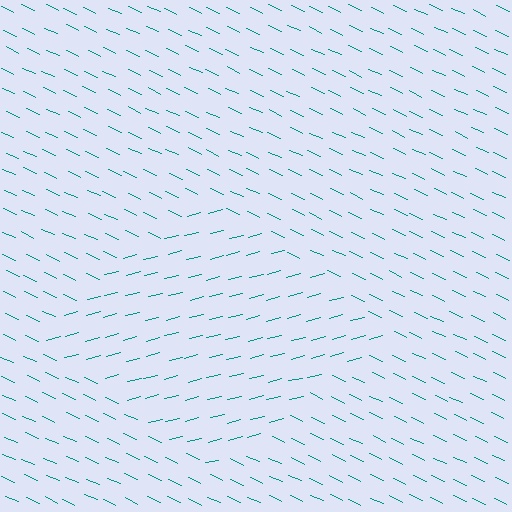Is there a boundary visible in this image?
Yes, there is a texture boundary formed by a change in line orientation.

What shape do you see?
I see a diamond.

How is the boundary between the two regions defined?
The boundary is defined purely by a change in line orientation (approximately 39 degrees difference). All lines are the same color and thickness.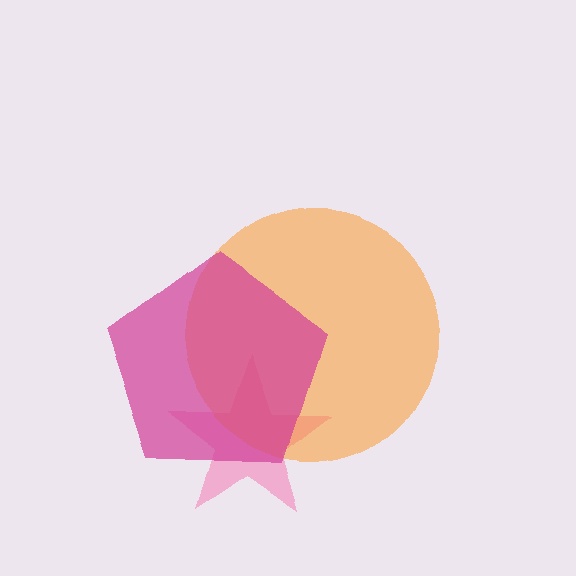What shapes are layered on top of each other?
The layered shapes are: a pink star, an orange circle, a magenta pentagon.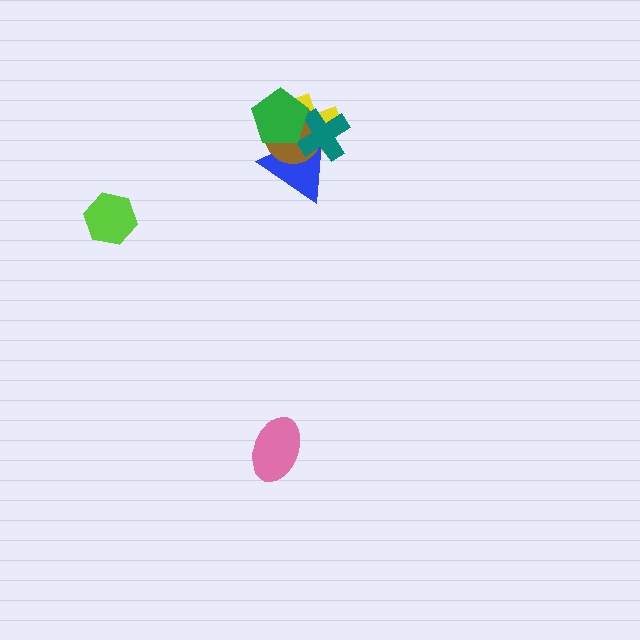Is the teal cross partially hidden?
Yes, it is partially covered by another shape.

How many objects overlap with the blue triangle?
4 objects overlap with the blue triangle.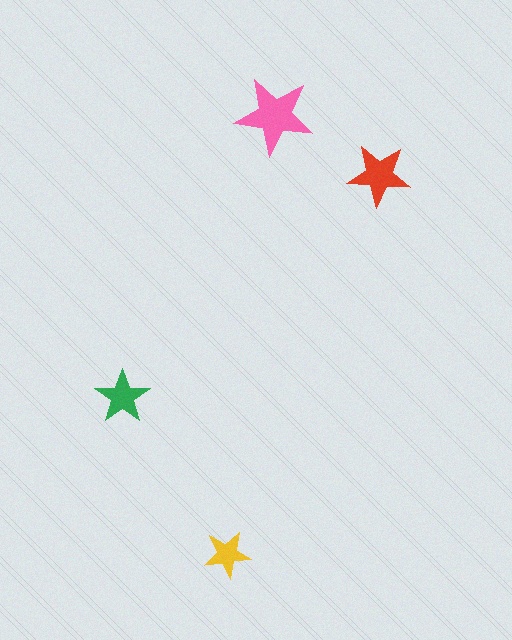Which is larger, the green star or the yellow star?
The green one.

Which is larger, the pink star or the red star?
The pink one.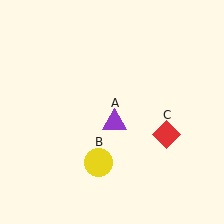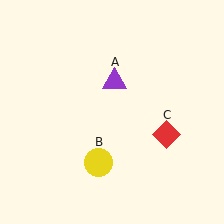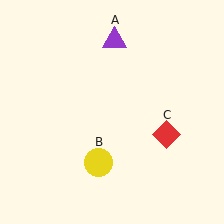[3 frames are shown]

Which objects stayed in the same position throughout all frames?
Yellow circle (object B) and red diamond (object C) remained stationary.